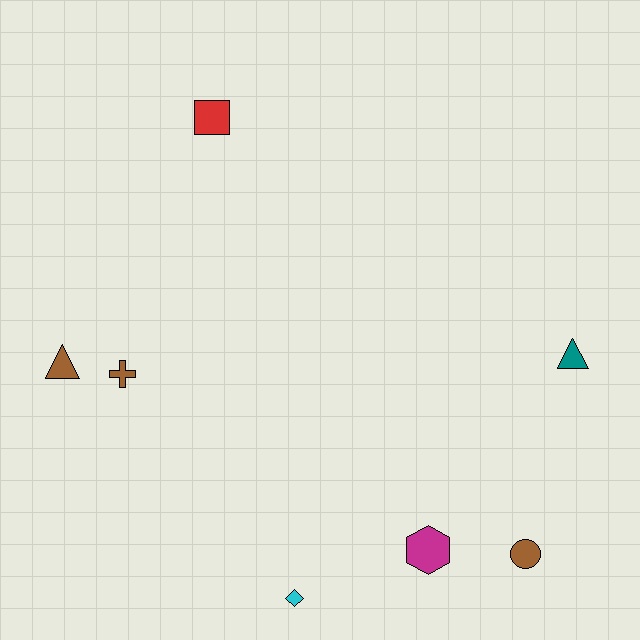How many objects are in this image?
There are 7 objects.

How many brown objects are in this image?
There are 3 brown objects.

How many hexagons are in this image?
There is 1 hexagon.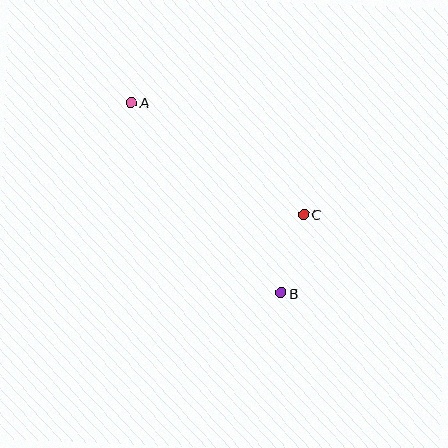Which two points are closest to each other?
Points B and C are closest to each other.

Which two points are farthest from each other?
Points A and B are farthest from each other.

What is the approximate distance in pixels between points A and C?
The distance between A and C is approximately 205 pixels.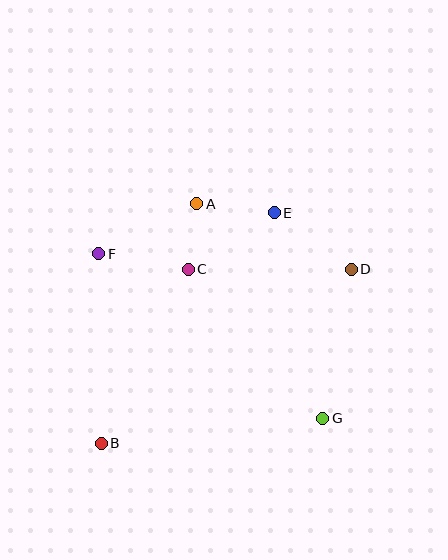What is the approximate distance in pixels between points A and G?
The distance between A and G is approximately 249 pixels.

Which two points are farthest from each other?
Points B and D are farthest from each other.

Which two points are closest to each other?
Points A and C are closest to each other.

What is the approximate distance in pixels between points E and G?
The distance between E and G is approximately 211 pixels.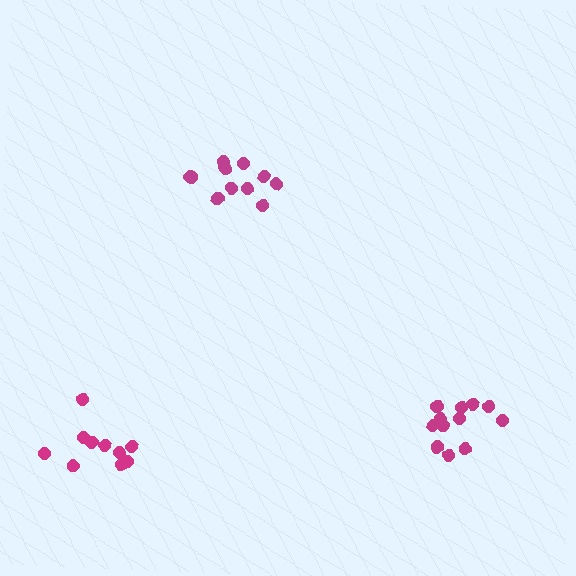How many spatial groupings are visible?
There are 3 spatial groupings.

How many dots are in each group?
Group 1: 12 dots, Group 2: 10 dots, Group 3: 12 dots (34 total).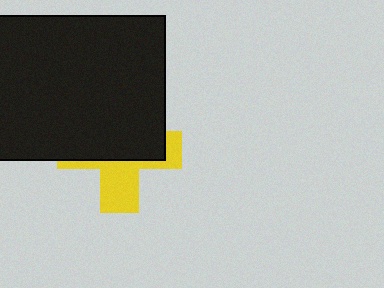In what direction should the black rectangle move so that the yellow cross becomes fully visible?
The black rectangle should move up. That is the shortest direction to clear the overlap and leave the yellow cross fully visible.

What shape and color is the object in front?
The object in front is a black rectangle.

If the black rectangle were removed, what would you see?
You would see the complete yellow cross.